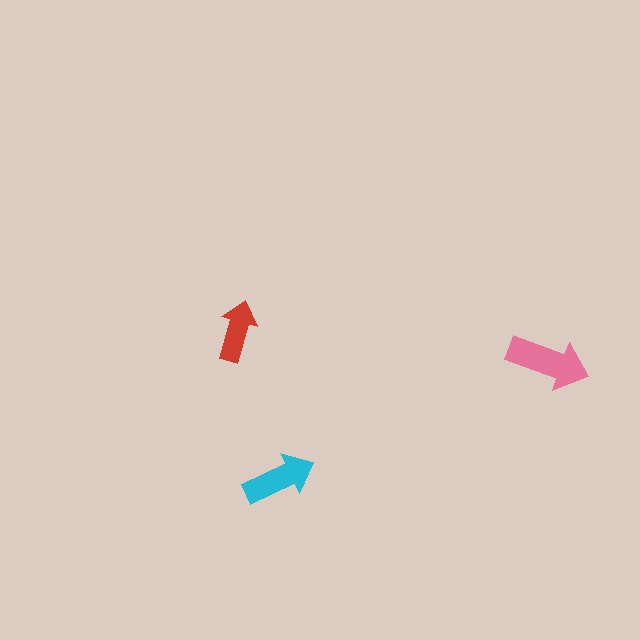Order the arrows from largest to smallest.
the pink one, the cyan one, the red one.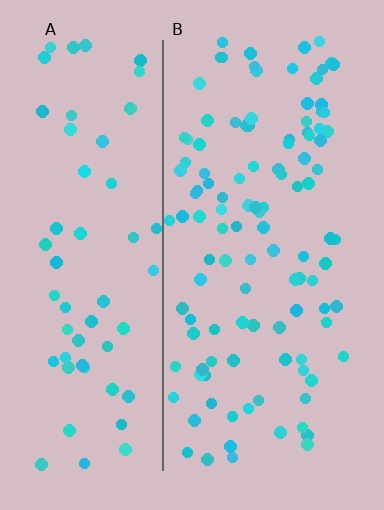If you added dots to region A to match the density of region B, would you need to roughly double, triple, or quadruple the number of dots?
Approximately double.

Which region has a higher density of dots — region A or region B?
B (the right).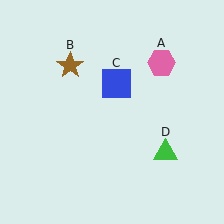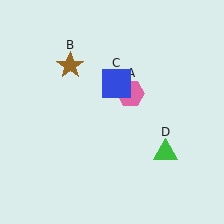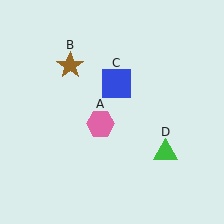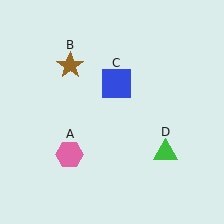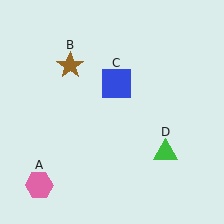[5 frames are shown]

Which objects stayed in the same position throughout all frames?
Brown star (object B) and blue square (object C) and green triangle (object D) remained stationary.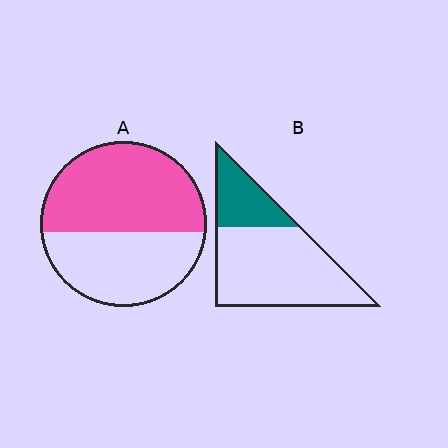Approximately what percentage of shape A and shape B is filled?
A is approximately 55% and B is approximately 25%.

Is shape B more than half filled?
No.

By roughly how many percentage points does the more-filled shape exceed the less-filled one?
By roughly 30 percentage points (A over B).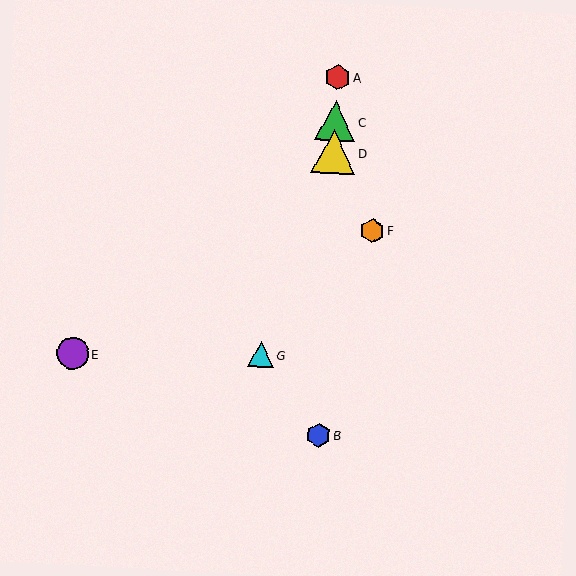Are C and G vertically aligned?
No, C is at x≈335 and G is at x≈261.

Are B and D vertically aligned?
Yes, both are at x≈319.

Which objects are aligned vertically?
Objects A, B, C, D are aligned vertically.